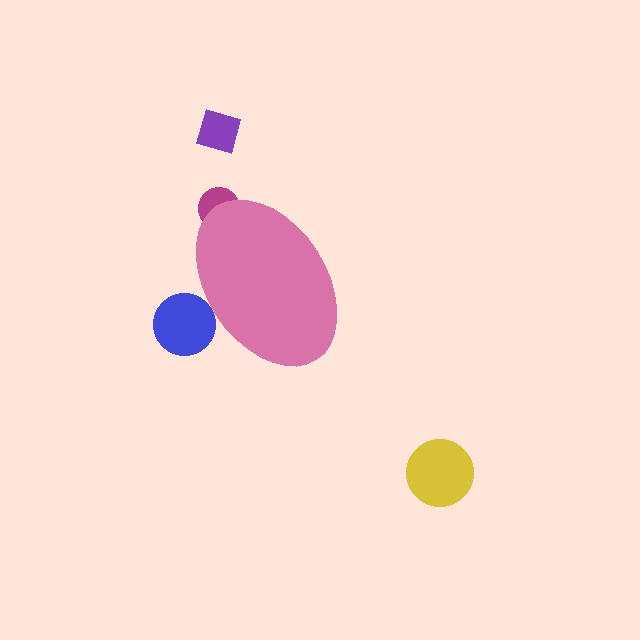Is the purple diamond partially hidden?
No, the purple diamond is fully visible.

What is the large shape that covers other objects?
A pink ellipse.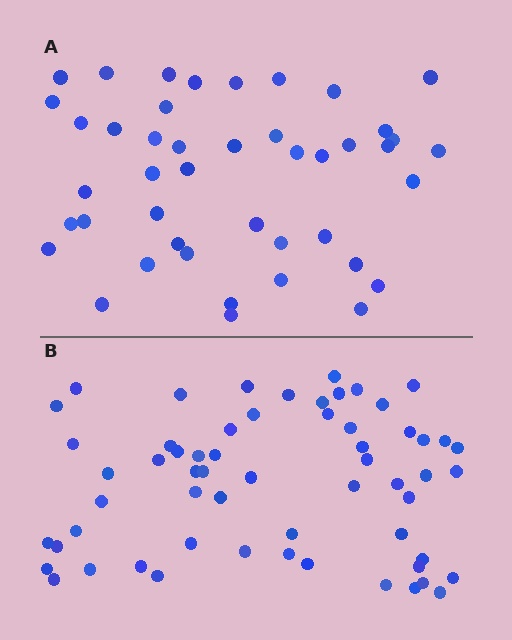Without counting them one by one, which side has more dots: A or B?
Region B (the bottom region) has more dots.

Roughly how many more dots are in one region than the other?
Region B has approximately 15 more dots than region A.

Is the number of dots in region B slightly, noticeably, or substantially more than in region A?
Region B has noticeably more, but not dramatically so. The ratio is roughly 1.4 to 1.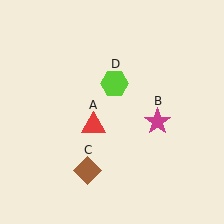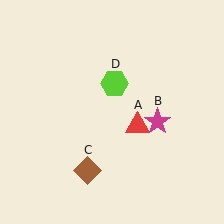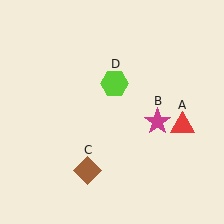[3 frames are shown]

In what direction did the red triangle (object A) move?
The red triangle (object A) moved right.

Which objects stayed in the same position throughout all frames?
Magenta star (object B) and brown diamond (object C) and lime hexagon (object D) remained stationary.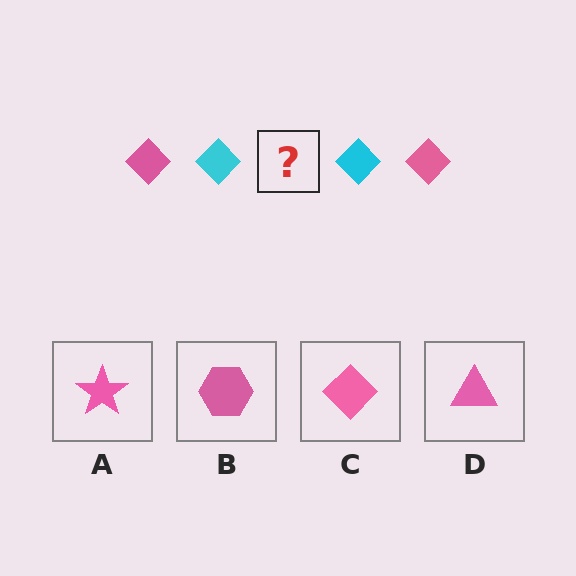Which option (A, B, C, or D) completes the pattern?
C.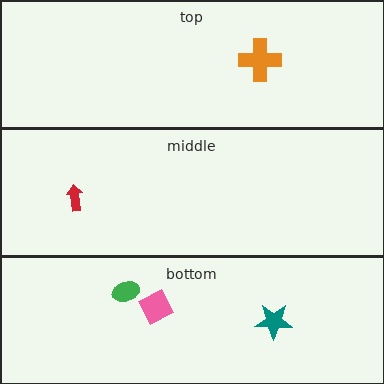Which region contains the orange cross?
The top region.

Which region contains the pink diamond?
The bottom region.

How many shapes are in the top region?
1.